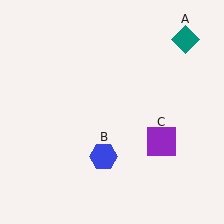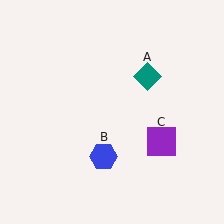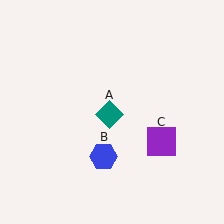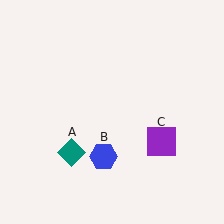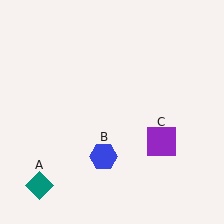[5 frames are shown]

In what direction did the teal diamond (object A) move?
The teal diamond (object A) moved down and to the left.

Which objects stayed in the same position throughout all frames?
Blue hexagon (object B) and purple square (object C) remained stationary.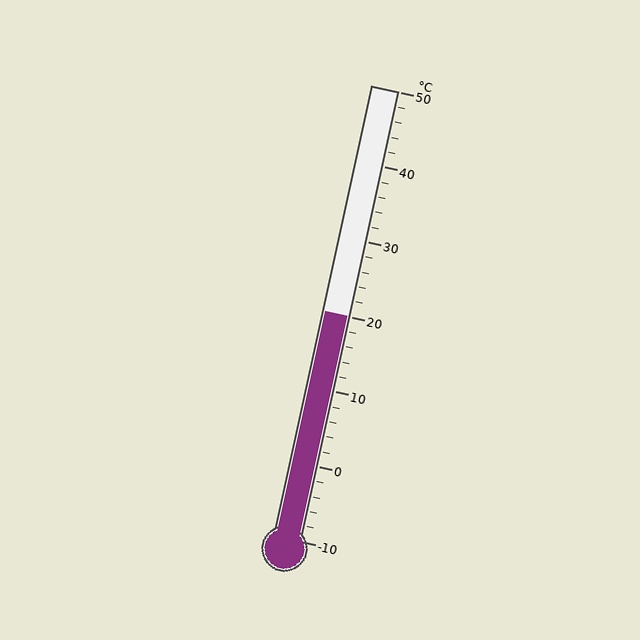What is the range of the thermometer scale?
The thermometer scale ranges from -10°C to 50°C.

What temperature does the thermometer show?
The thermometer shows approximately 20°C.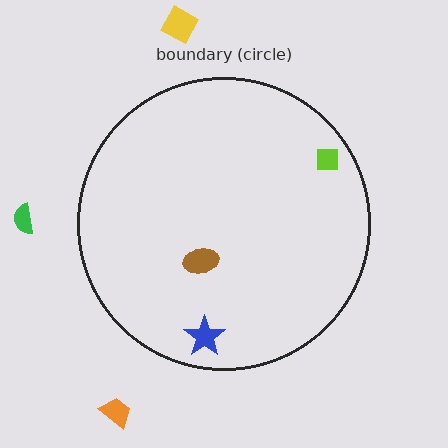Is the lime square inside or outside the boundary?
Inside.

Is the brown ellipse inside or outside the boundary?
Inside.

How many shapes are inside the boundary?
3 inside, 3 outside.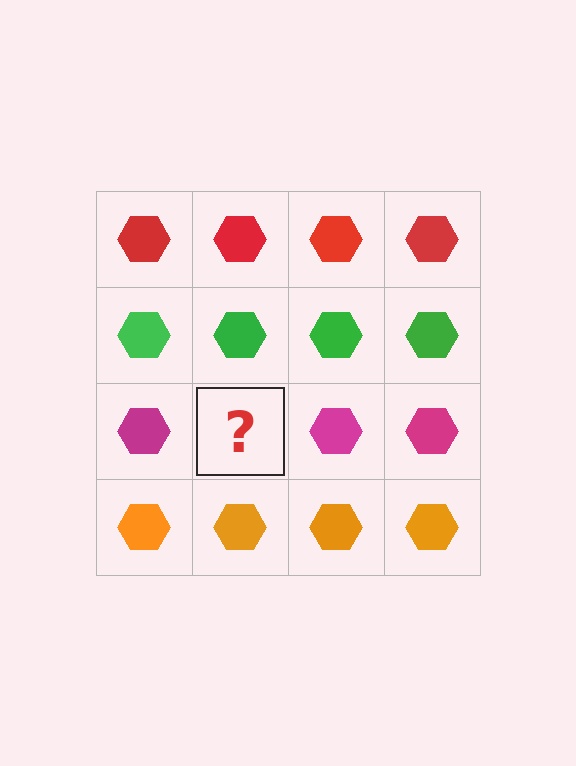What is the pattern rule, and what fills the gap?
The rule is that each row has a consistent color. The gap should be filled with a magenta hexagon.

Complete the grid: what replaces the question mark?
The question mark should be replaced with a magenta hexagon.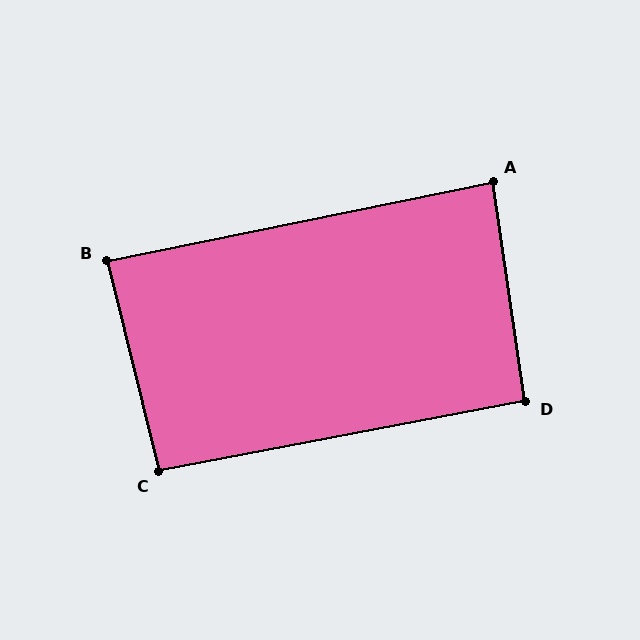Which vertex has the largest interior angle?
C, at approximately 93 degrees.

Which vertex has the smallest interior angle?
A, at approximately 87 degrees.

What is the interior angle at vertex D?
Approximately 92 degrees (approximately right).